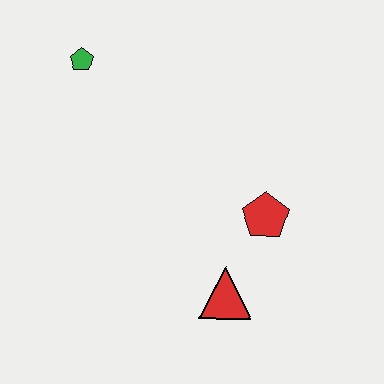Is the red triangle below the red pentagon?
Yes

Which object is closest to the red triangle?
The red pentagon is closest to the red triangle.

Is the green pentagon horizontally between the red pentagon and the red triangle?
No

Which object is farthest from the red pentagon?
The green pentagon is farthest from the red pentagon.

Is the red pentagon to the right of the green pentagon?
Yes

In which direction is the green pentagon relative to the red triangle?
The green pentagon is above the red triangle.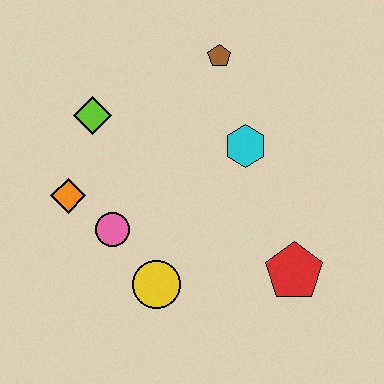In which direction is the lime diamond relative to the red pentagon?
The lime diamond is to the left of the red pentagon.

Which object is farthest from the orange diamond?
The red pentagon is farthest from the orange diamond.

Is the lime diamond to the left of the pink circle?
Yes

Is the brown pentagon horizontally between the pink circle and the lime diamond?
No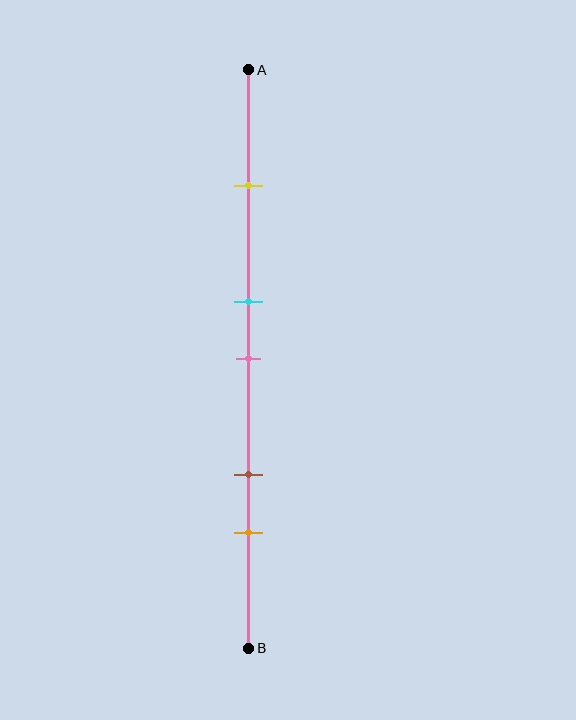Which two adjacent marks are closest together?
The cyan and pink marks are the closest adjacent pair.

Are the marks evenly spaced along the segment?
No, the marks are not evenly spaced.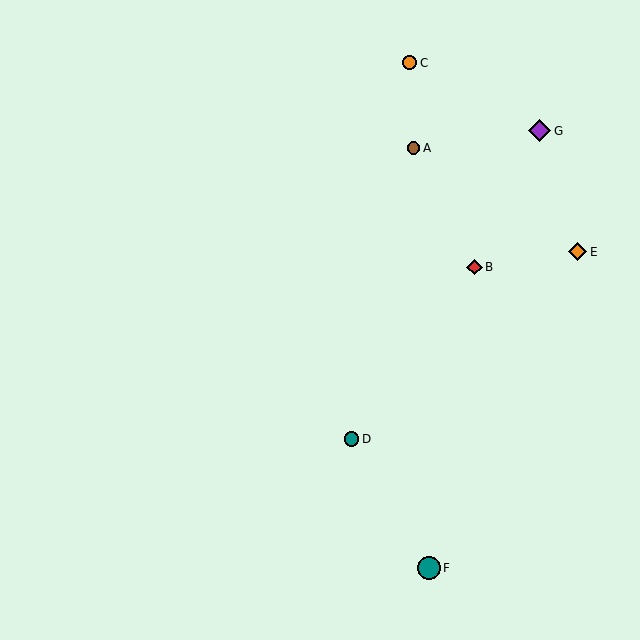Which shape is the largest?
The teal circle (labeled F) is the largest.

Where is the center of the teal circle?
The center of the teal circle is at (429, 568).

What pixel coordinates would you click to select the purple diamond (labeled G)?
Click at (540, 131) to select the purple diamond G.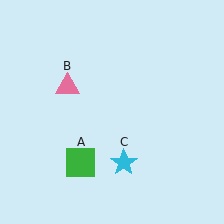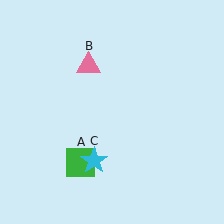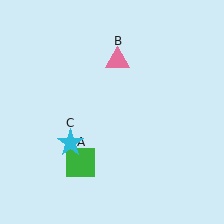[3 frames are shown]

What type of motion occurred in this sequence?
The pink triangle (object B), cyan star (object C) rotated clockwise around the center of the scene.